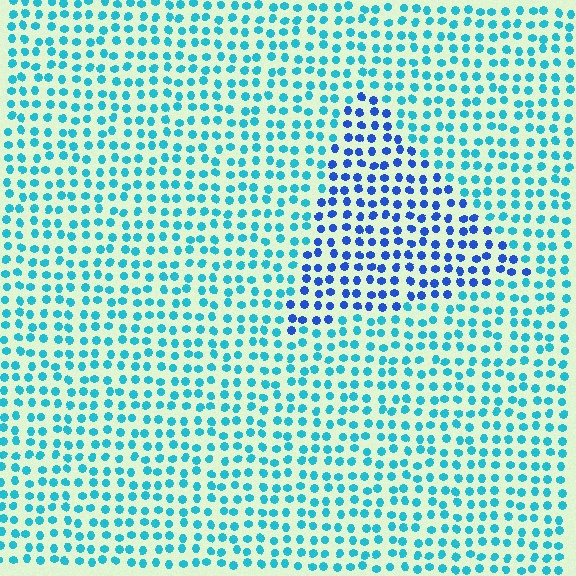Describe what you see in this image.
The image is filled with small cyan elements in a uniform arrangement. A triangle-shaped region is visible where the elements are tinted to a slightly different hue, forming a subtle color boundary.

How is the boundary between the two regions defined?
The boundary is defined purely by a slight shift in hue (about 38 degrees). Spacing, size, and orientation are identical on both sides.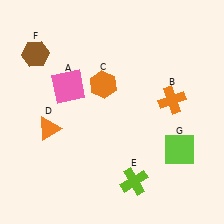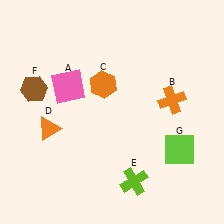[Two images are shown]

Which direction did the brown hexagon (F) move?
The brown hexagon (F) moved down.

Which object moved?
The brown hexagon (F) moved down.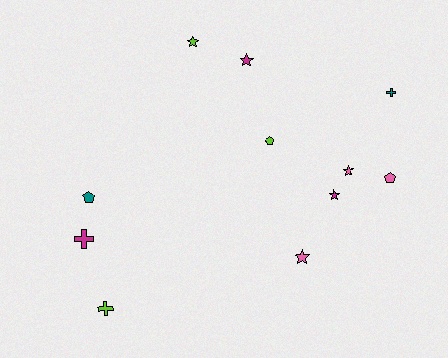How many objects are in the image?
There are 11 objects.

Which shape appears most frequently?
Star, with 5 objects.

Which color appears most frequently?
Magenta, with 3 objects.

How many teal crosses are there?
There is 1 teal cross.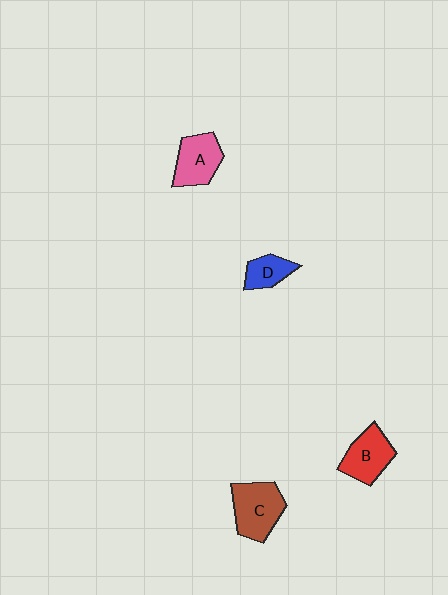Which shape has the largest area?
Shape C (brown).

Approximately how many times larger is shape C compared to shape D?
Approximately 1.9 times.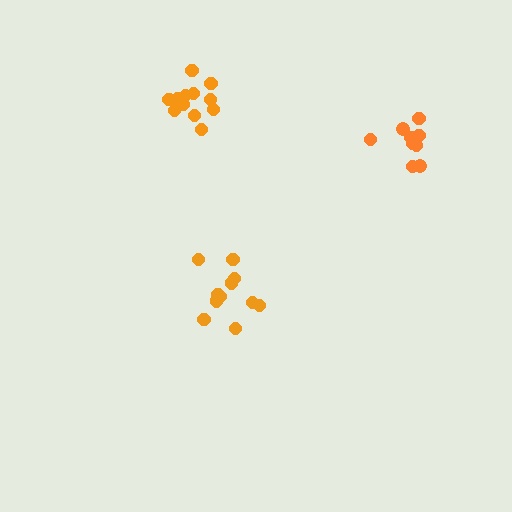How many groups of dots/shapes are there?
There are 3 groups.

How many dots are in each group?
Group 1: 11 dots, Group 2: 10 dots, Group 3: 12 dots (33 total).